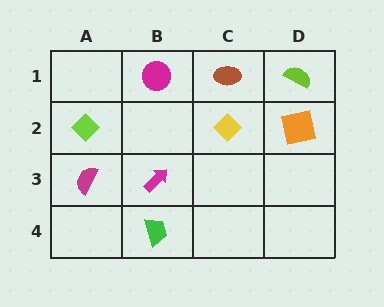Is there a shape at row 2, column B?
No, that cell is empty.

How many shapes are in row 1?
3 shapes.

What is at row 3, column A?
A magenta semicircle.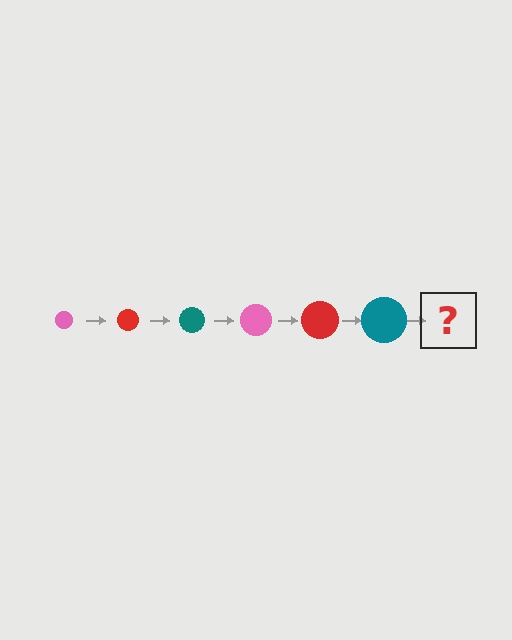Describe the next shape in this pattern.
It should be a pink circle, larger than the previous one.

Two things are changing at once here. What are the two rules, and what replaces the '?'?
The two rules are that the circle grows larger each step and the color cycles through pink, red, and teal. The '?' should be a pink circle, larger than the previous one.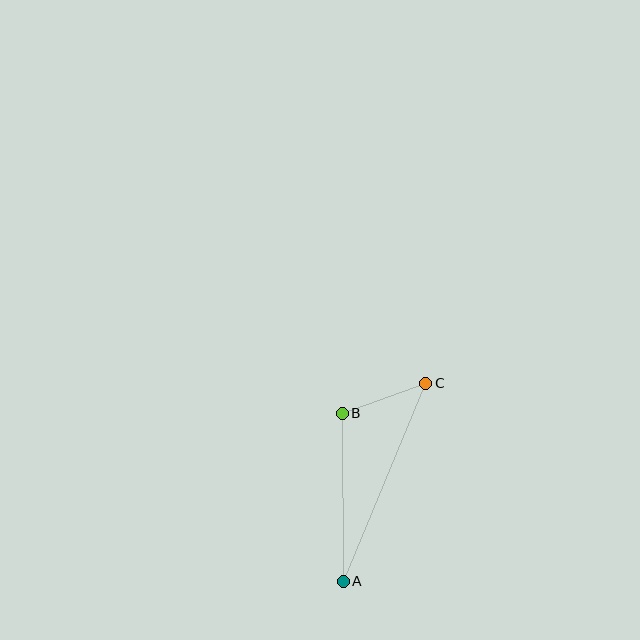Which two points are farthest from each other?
Points A and C are farthest from each other.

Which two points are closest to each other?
Points B and C are closest to each other.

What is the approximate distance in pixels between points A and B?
The distance between A and B is approximately 168 pixels.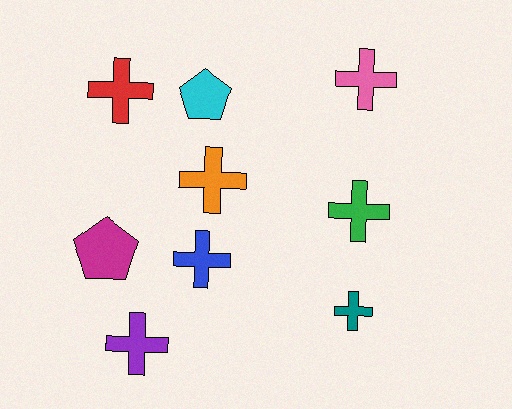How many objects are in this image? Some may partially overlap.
There are 9 objects.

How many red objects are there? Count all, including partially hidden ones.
There is 1 red object.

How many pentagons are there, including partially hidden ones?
There are 2 pentagons.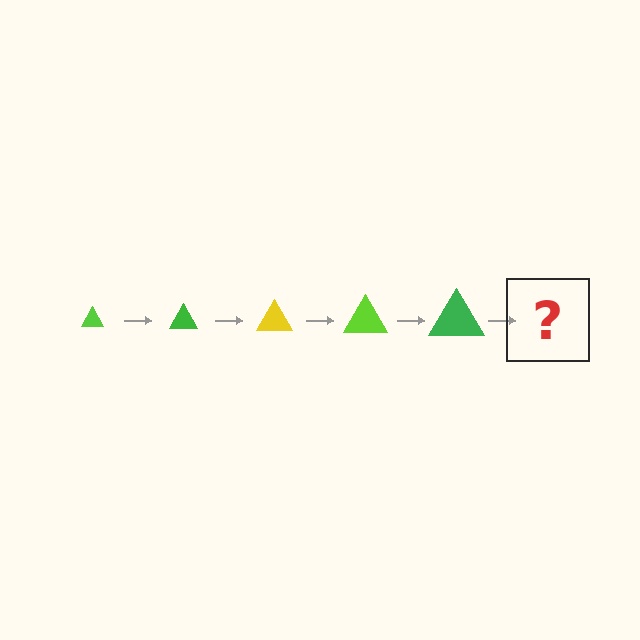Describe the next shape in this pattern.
It should be a yellow triangle, larger than the previous one.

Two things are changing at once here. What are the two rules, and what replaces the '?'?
The two rules are that the triangle grows larger each step and the color cycles through lime, green, and yellow. The '?' should be a yellow triangle, larger than the previous one.